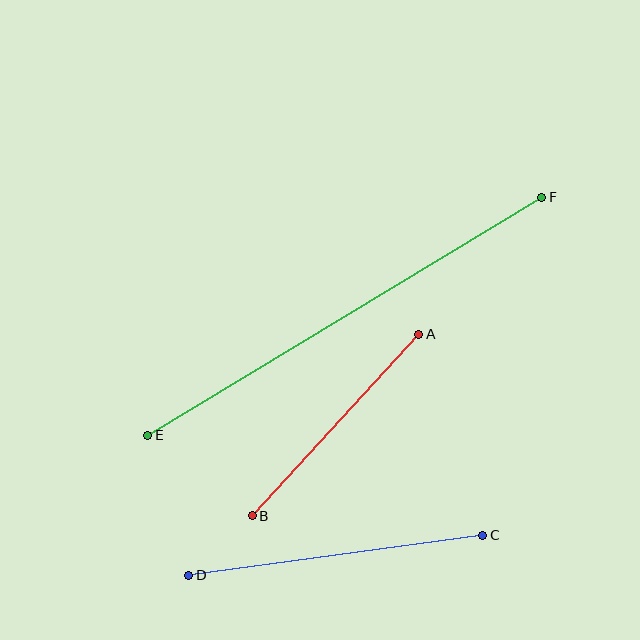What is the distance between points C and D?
The distance is approximately 297 pixels.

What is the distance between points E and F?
The distance is approximately 460 pixels.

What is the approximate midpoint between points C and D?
The midpoint is at approximately (336, 555) pixels.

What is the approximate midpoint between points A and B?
The midpoint is at approximately (336, 425) pixels.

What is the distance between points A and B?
The distance is approximately 246 pixels.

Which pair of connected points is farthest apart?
Points E and F are farthest apart.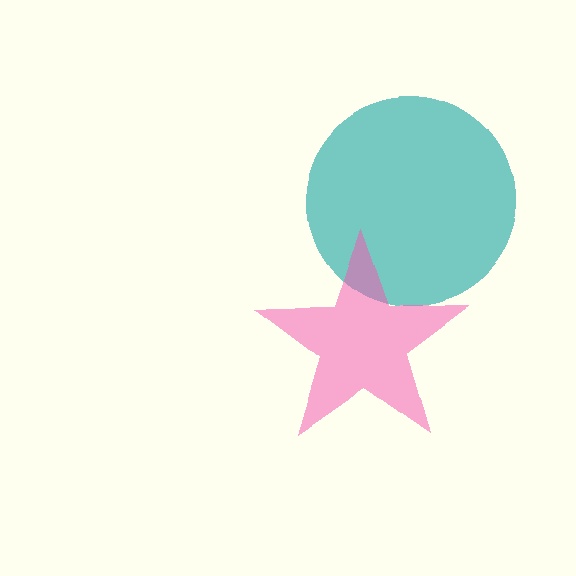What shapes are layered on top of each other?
The layered shapes are: a teal circle, a pink star.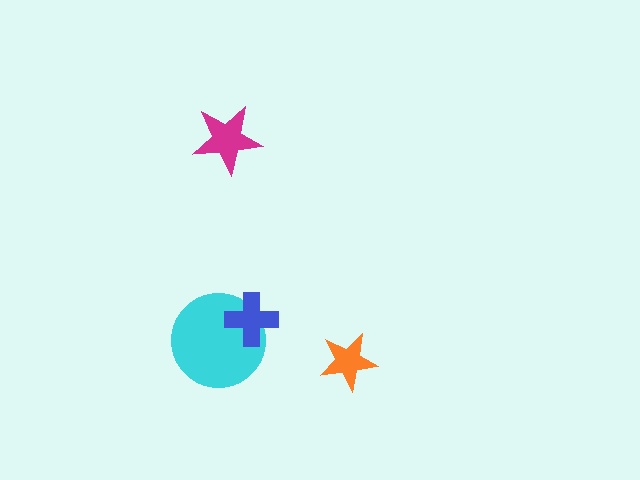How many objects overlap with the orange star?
0 objects overlap with the orange star.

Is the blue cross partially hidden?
No, no other shape covers it.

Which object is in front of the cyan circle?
The blue cross is in front of the cyan circle.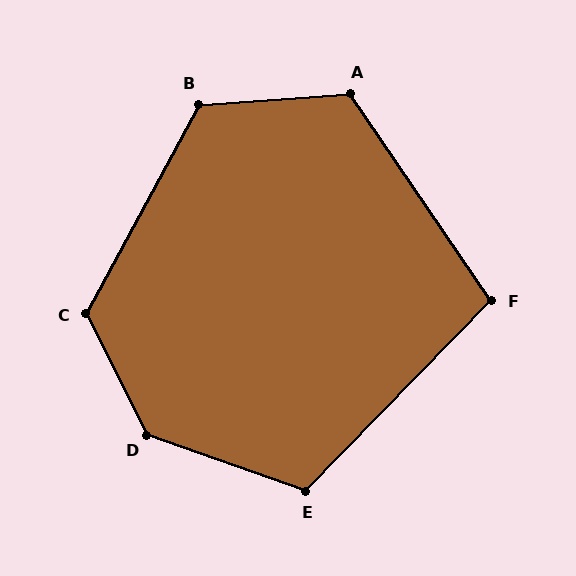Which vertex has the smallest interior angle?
F, at approximately 101 degrees.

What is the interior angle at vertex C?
Approximately 125 degrees (obtuse).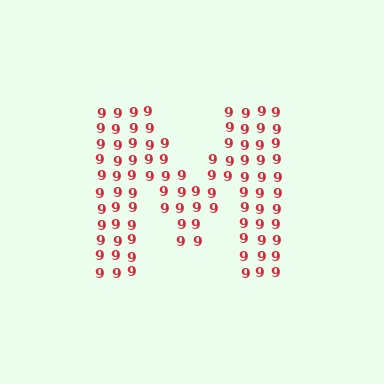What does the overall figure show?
The overall figure shows the letter M.